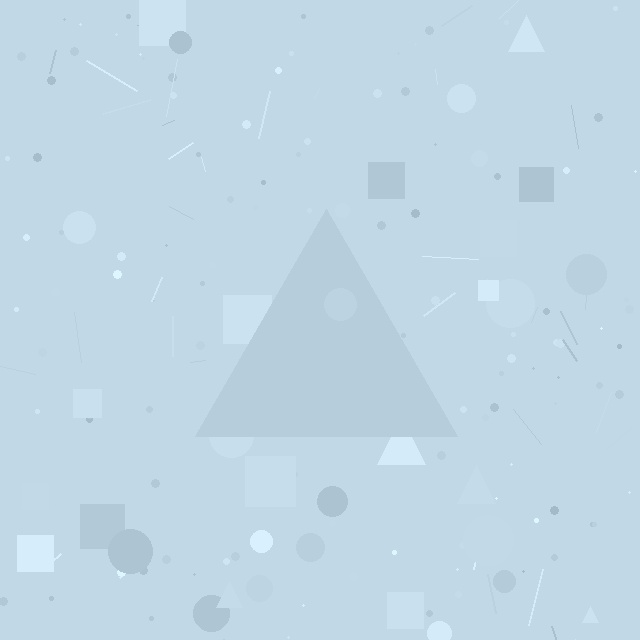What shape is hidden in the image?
A triangle is hidden in the image.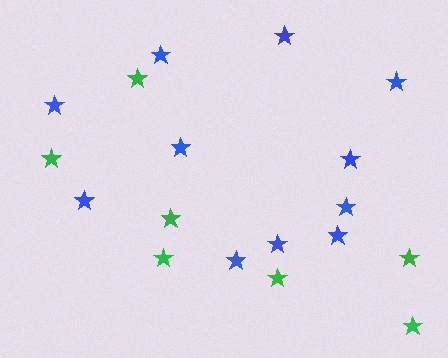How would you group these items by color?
There are 2 groups: one group of blue stars (11) and one group of green stars (7).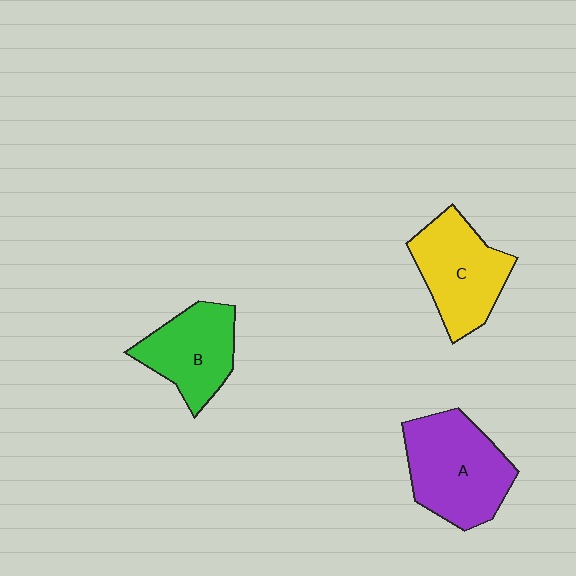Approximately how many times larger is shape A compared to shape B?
Approximately 1.3 times.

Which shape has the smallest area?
Shape B (green).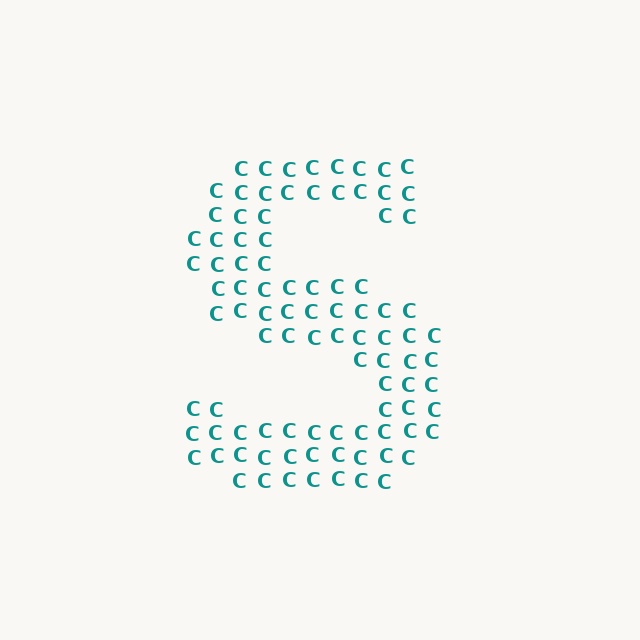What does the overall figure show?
The overall figure shows the letter S.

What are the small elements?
The small elements are letter C's.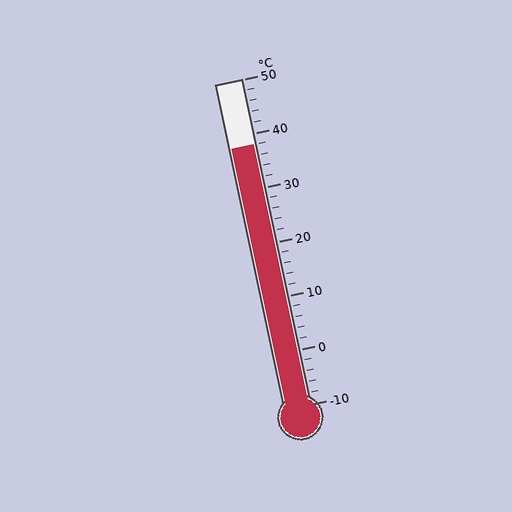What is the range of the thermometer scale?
The thermometer scale ranges from -10°C to 50°C.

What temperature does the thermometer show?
The thermometer shows approximately 38°C.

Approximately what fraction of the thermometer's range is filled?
The thermometer is filled to approximately 80% of its range.